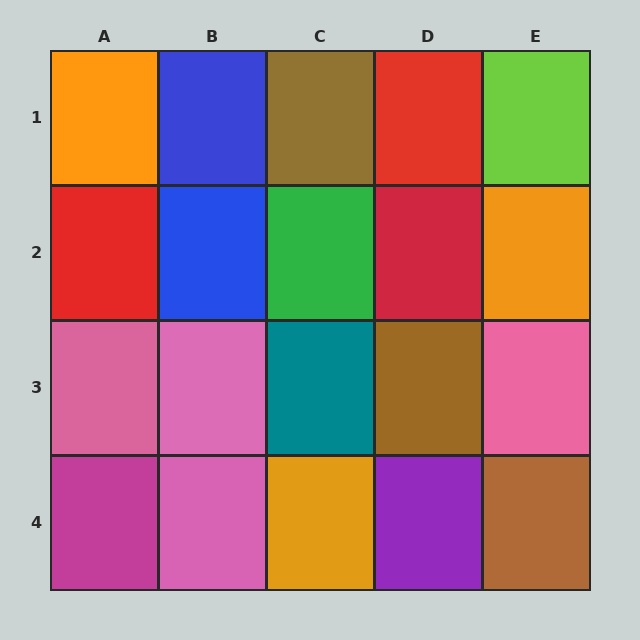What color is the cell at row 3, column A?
Pink.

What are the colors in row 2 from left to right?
Red, blue, green, red, orange.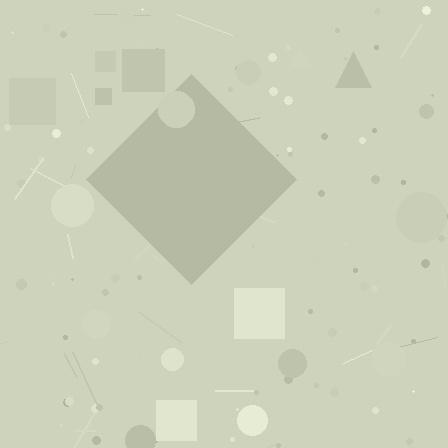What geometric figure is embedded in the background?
A diamond is embedded in the background.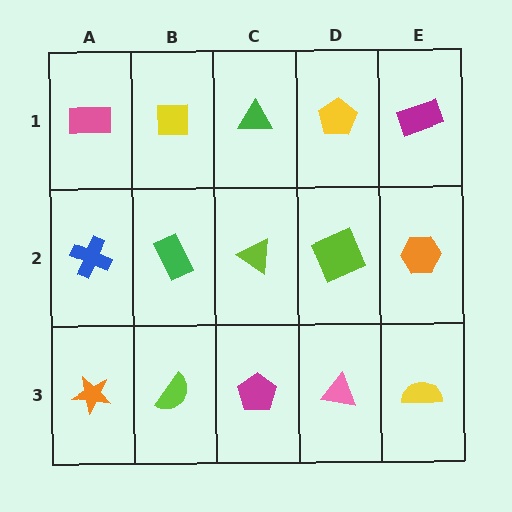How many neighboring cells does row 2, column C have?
4.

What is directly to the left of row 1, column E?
A yellow pentagon.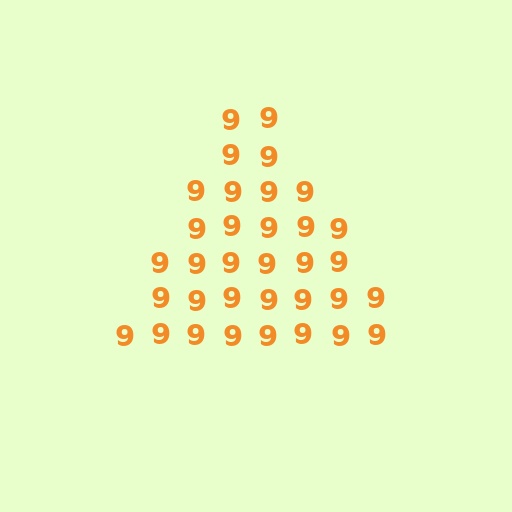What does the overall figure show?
The overall figure shows a triangle.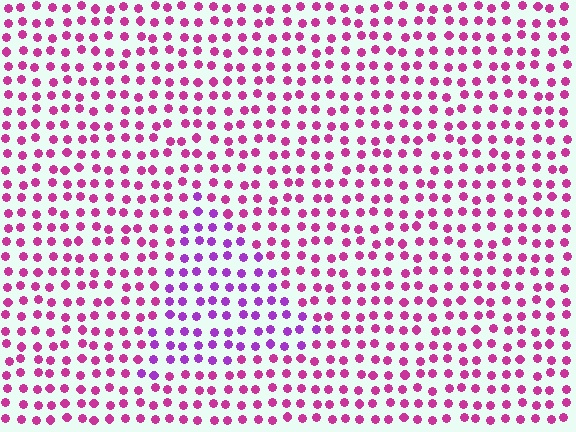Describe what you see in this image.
The image is filled with small magenta elements in a uniform arrangement. A triangle-shaped region is visible where the elements are tinted to a slightly different hue, forming a subtle color boundary.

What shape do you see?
I see a triangle.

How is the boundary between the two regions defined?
The boundary is defined purely by a slight shift in hue (about 34 degrees). Spacing, size, and orientation are identical on both sides.